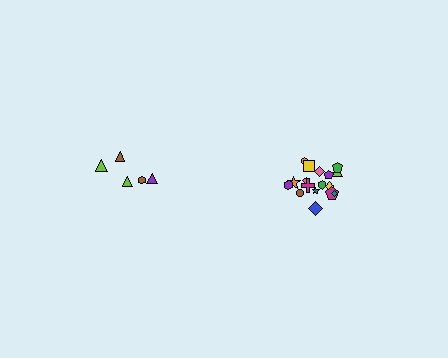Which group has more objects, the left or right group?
The right group.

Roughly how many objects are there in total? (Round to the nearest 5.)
Roughly 25 objects in total.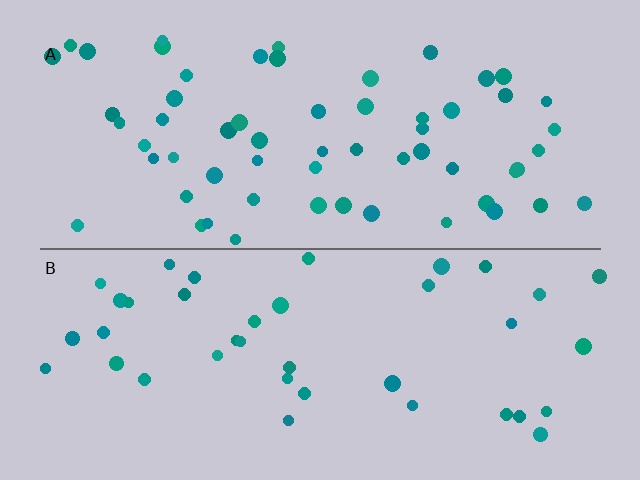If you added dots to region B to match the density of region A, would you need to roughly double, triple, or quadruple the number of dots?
Approximately double.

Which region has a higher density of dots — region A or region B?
A (the top).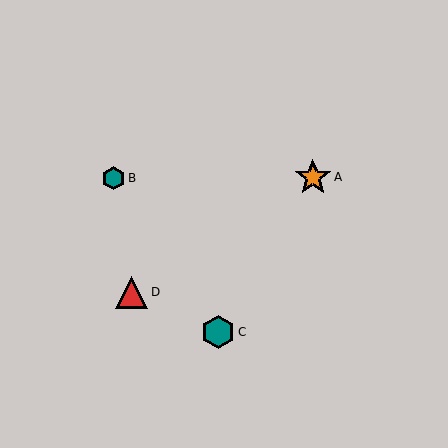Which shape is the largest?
The orange star (labeled A) is the largest.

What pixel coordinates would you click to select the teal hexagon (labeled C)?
Click at (218, 332) to select the teal hexagon C.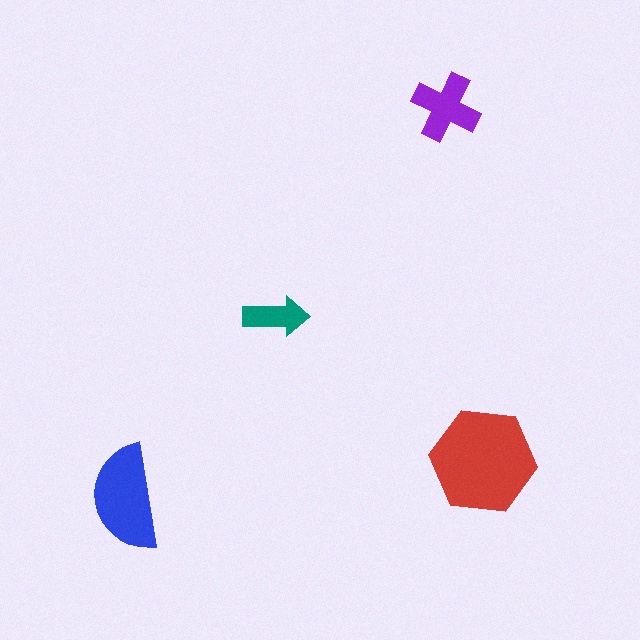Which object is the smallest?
The teal arrow.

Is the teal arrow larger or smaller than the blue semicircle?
Smaller.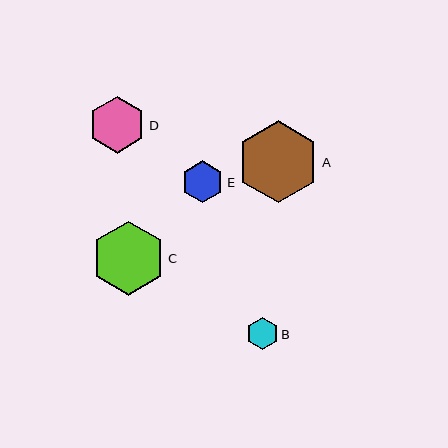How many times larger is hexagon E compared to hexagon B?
Hexagon E is approximately 1.3 times the size of hexagon B.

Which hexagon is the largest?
Hexagon A is the largest with a size of approximately 82 pixels.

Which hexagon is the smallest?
Hexagon B is the smallest with a size of approximately 32 pixels.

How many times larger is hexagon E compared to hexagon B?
Hexagon E is approximately 1.3 times the size of hexagon B.